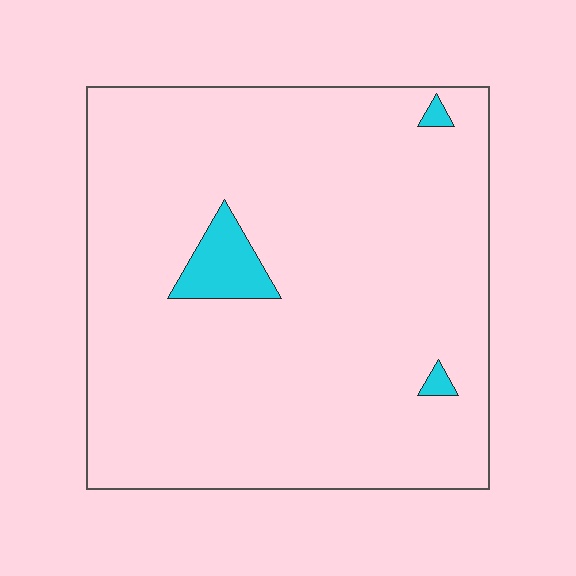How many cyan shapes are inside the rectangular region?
3.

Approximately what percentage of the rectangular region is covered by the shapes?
Approximately 5%.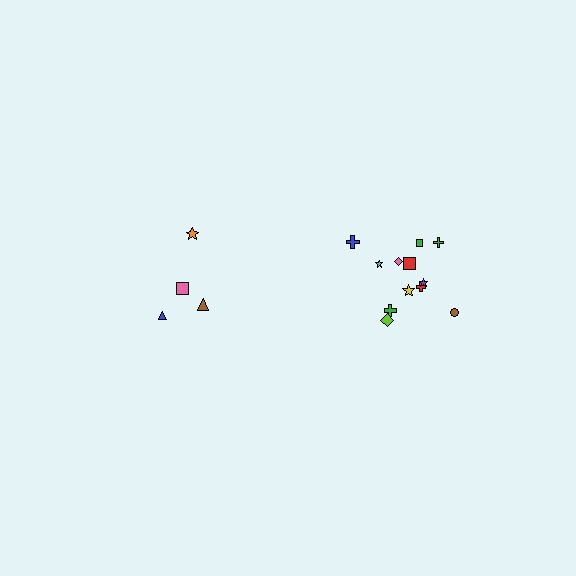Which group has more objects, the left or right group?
The right group.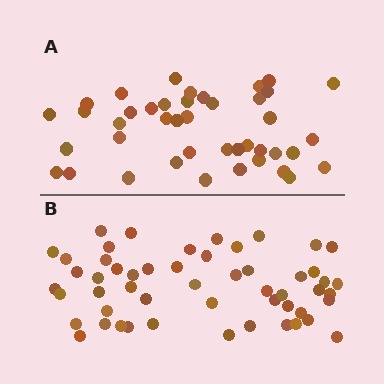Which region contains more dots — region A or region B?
Region B (the bottom region) has more dots.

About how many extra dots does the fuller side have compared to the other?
Region B has roughly 12 or so more dots than region A.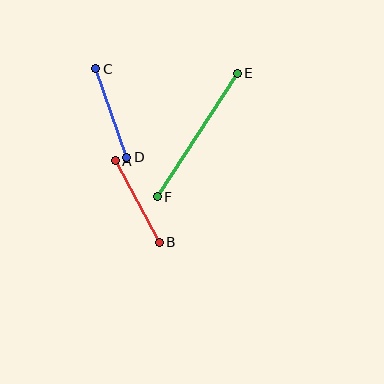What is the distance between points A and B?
The distance is approximately 92 pixels.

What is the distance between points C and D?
The distance is approximately 94 pixels.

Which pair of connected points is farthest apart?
Points E and F are farthest apart.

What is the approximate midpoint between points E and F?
The midpoint is at approximately (197, 135) pixels.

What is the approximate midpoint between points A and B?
The midpoint is at approximately (137, 201) pixels.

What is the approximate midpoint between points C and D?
The midpoint is at approximately (111, 113) pixels.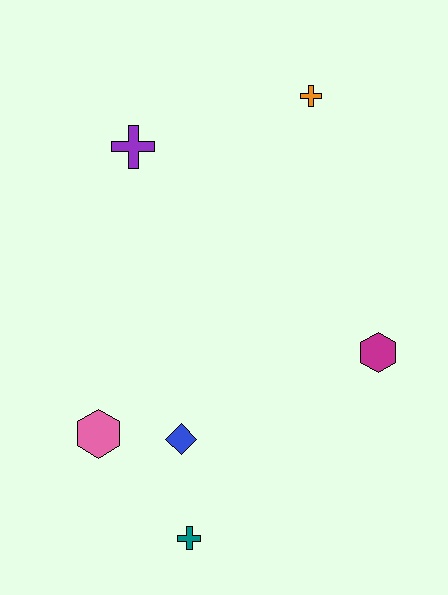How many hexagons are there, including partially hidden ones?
There are 2 hexagons.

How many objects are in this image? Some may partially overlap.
There are 6 objects.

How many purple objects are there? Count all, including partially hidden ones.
There is 1 purple object.